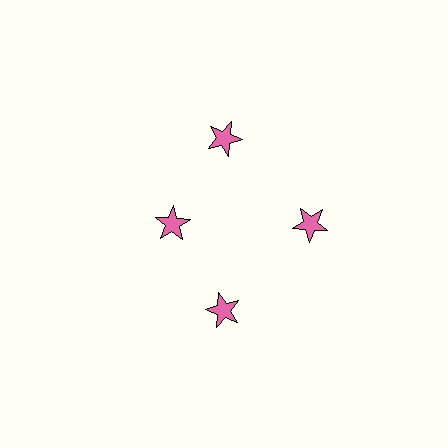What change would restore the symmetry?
The symmetry would be restored by moving it outward, back onto the ring so that all 4 stars sit at equal angles and equal distance from the center.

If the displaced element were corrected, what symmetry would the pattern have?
It would have 4-fold rotational symmetry — the pattern would map onto itself every 90 degrees.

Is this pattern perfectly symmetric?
No. The 4 pink stars are arranged in a ring, but one element near the 9 o'clock position is pulled inward toward the center, breaking the 4-fold rotational symmetry.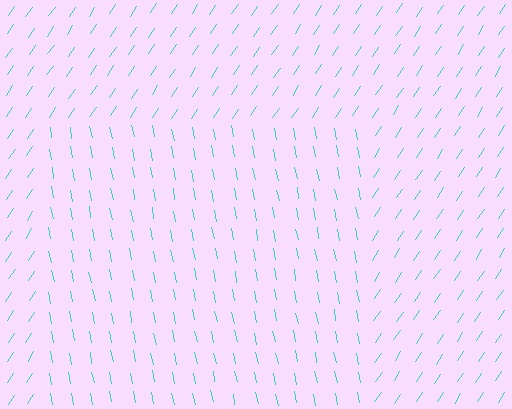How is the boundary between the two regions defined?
The boundary is defined purely by a change in line orientation (approximately 45 degrees difference). All lines are the same color and thickness.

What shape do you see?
I see a rectangle.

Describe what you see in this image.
The image is filled with small cyan line segments. A rectangle region in the image has lines oriented differently from the surrounding lines, creating a visible texture boundary.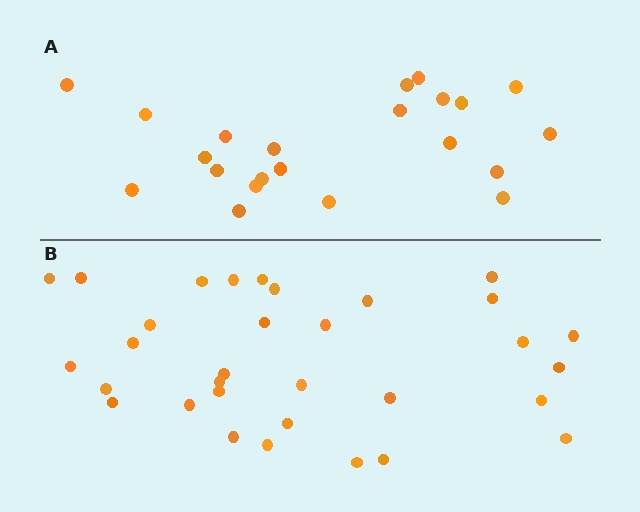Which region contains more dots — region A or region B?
Region B (the bottom region) has more dots.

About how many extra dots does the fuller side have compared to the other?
Region B has roughly 10 or so more dots than region A.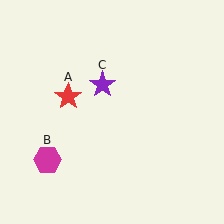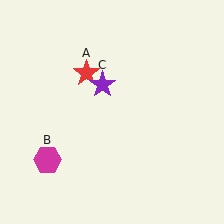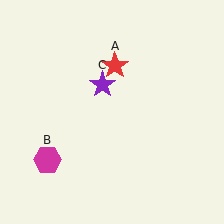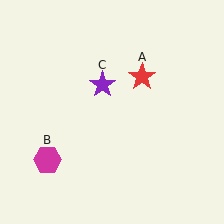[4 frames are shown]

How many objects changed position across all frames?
1 object changed position: red star (object A).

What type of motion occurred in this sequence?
The red star (object A) rotated clockwise around the center of the scene.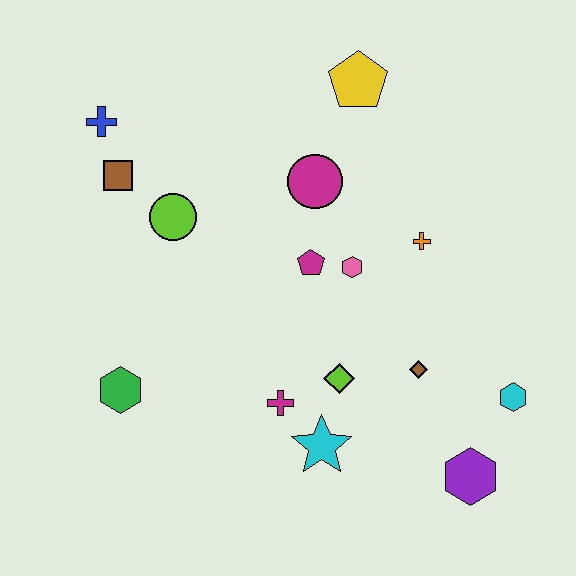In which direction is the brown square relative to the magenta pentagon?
The brown square is to the left of the magenta pentagon.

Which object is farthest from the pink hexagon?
The blue cross is farthest from the pink hexagon.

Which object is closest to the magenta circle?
The magenta pentagon is closest to the magenta circle.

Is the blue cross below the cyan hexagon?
No